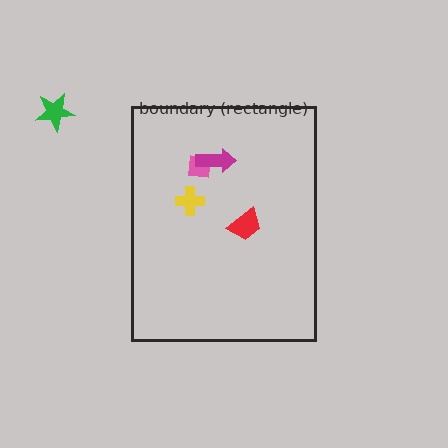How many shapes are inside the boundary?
4 inside, 1 outside.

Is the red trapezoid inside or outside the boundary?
Inside.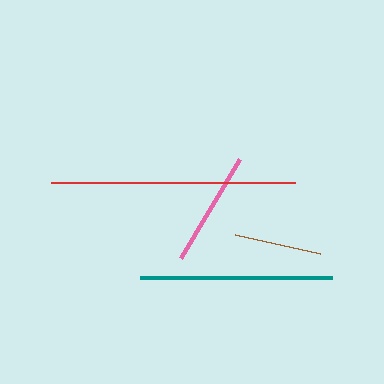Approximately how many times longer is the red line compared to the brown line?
The red line is approximately 2.8 times the length of the brown line.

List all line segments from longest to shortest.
From longest to shortest: red, teal, pink, brown.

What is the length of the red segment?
The red segment is approximately 244 pixels long.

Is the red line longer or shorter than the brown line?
The red line is longer than the brown line.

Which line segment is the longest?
The red line is the longest at approximately 244 pixels.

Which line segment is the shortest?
The brown line is the shortest at approximately 87 pixels.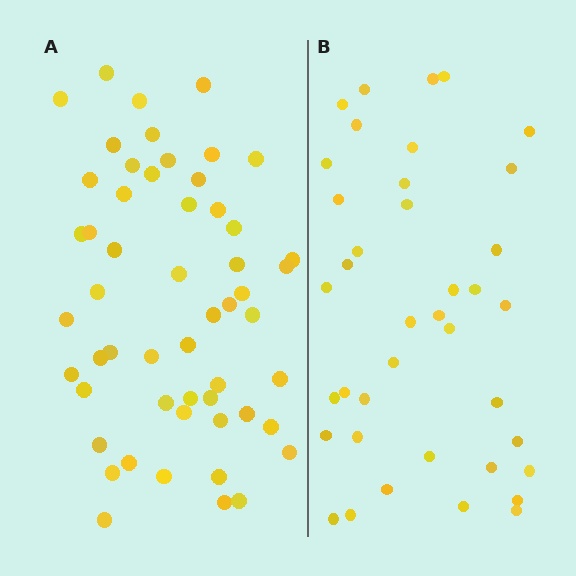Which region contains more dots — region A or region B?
Region A (the left region) has more dots.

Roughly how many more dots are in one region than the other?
Region A has approximately 15 more dots than region B.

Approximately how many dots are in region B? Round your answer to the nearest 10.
About 40 dots. (The exact count is 39, which rounds to 40.)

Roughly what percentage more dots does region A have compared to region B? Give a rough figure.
About 40% more.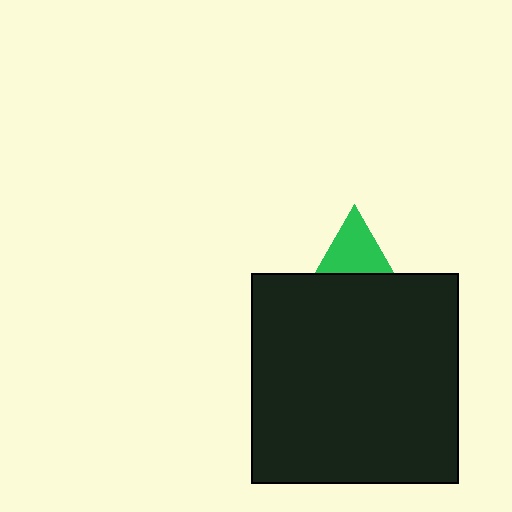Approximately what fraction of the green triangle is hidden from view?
Roughly 60% of the green triangle is hidden behind the black rectangle.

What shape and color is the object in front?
The object in front is a black rectangle.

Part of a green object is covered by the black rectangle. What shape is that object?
It is a triangle.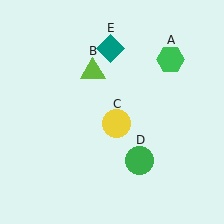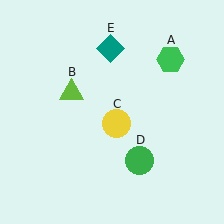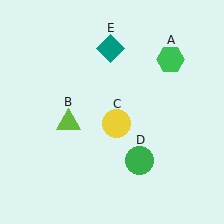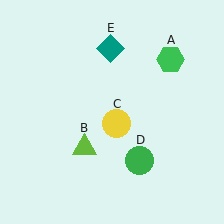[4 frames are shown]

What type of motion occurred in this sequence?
The lime triangle (object B) rotated counterclockwise around the center of the scene.